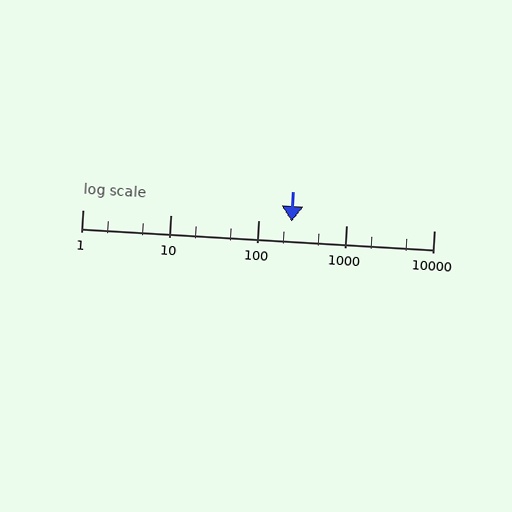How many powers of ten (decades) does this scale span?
The scale spans 4 decades, from 1 to 10000.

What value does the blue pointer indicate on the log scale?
The pointer indicates approximately 240.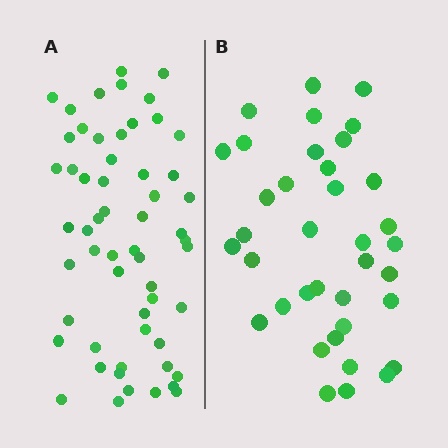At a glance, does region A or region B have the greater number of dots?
Region A (the left region) has more dots.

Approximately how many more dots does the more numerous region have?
Region A has approximately 20 more dots than region B.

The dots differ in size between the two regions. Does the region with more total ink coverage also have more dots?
No. Region B has more total ink coverage because its dots are larger, but region A actually contains more individual dots. Total area can be misleading — the number of items is what matters here.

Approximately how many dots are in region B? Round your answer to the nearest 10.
About 40 dots. (The exact count is 37, which rounds to 40.)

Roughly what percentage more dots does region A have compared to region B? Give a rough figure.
About 55% more.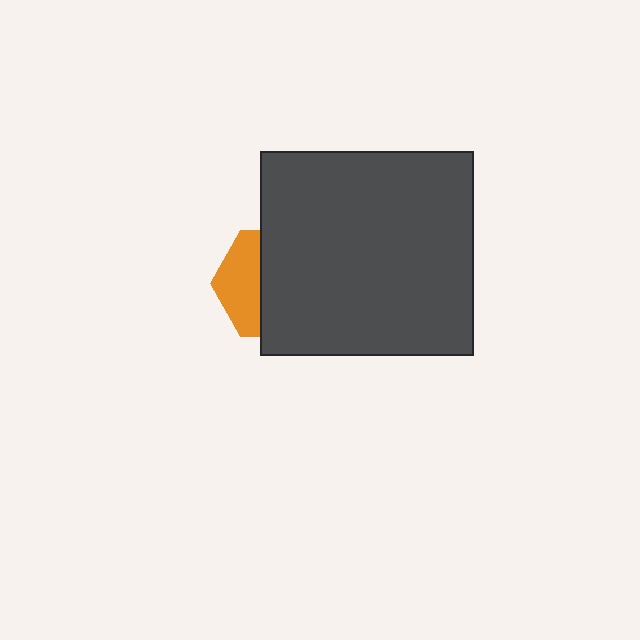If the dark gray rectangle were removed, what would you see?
You would see the complete orange hexagon.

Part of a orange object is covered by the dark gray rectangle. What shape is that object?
It is a hexagon.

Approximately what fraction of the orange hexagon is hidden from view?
Roughly 63% of the orange hexagon is hidden behind the dark gray rectangle.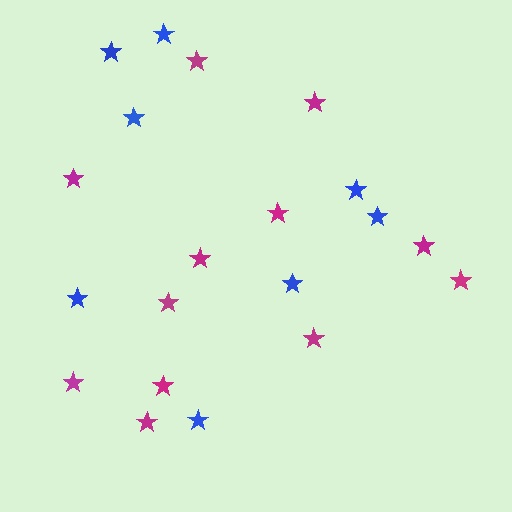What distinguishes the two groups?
There are 2 groups: one group of magenta stars (12) and one group of blue stars (8).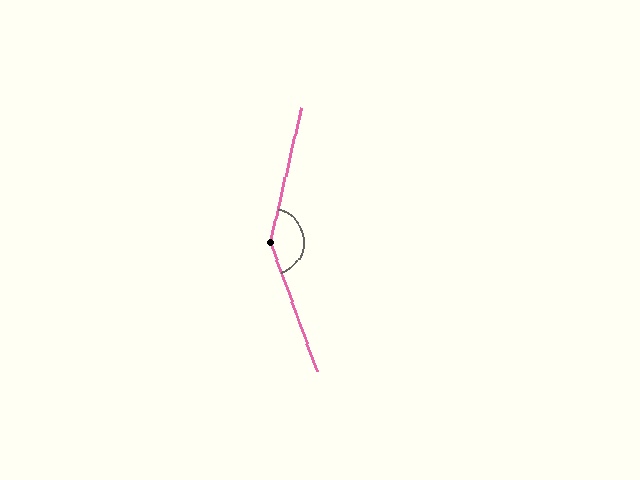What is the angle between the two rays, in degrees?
Approximately 147 degrees.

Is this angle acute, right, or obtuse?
It is obtuse.